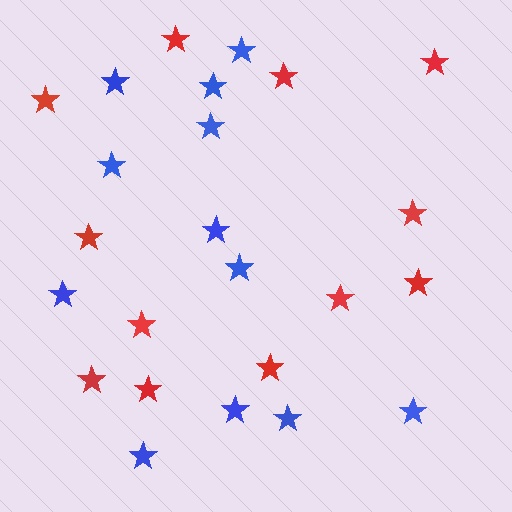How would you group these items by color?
There are 2 groups: one group of red stars (12) and one group of blue stars (12).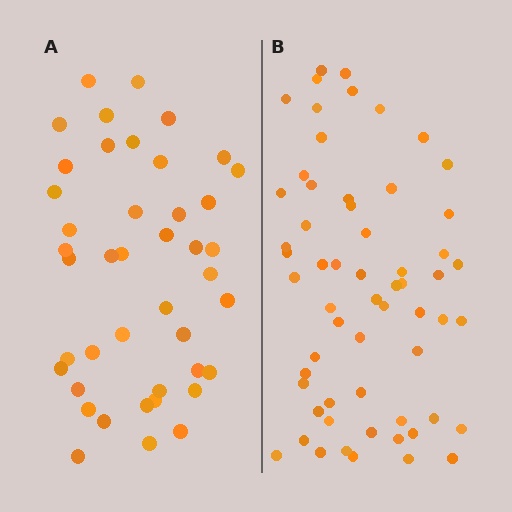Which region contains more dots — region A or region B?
Region B (the right region) has more dots.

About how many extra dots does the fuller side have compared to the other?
Region B has approximately 15 more dots than region A.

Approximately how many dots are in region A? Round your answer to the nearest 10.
About 40 dots. (The exact count is 43, which rounds to 40.)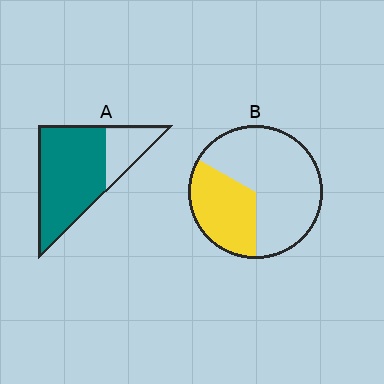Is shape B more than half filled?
No.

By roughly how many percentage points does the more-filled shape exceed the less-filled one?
By roughly 40 percentage points (A over B).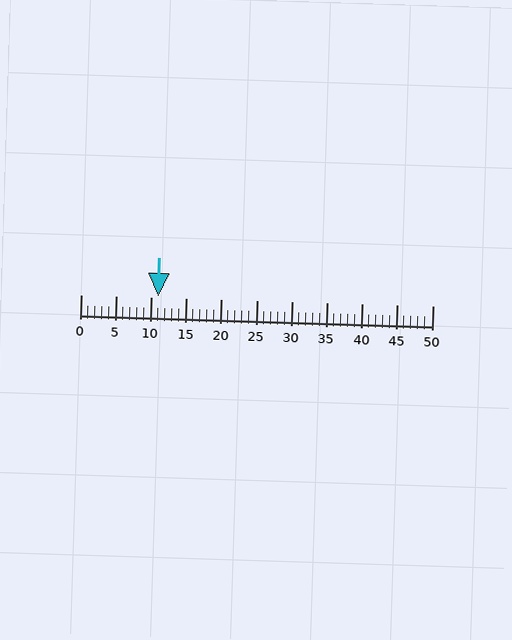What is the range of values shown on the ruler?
The ruler shows values from 0 to 50.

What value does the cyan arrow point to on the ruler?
The cyan arrow points to approximately 11.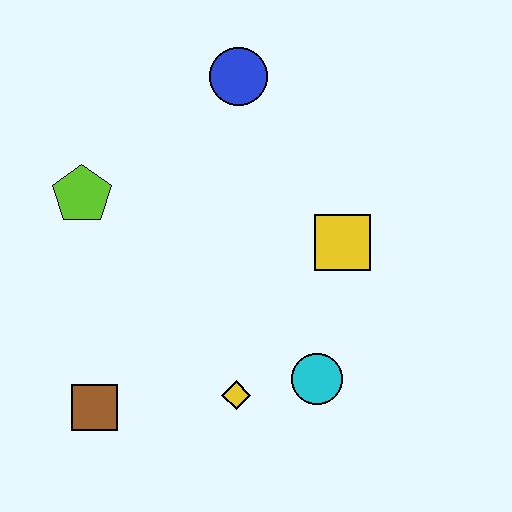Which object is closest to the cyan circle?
The yellow diamond is closest to the cyan circle.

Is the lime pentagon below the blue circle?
Yes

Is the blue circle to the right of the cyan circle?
No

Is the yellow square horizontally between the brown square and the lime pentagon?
No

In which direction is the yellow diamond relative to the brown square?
The yellow diamond is to the right of the brown square.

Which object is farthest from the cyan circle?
The blue circle is farthest from the cyan circle.